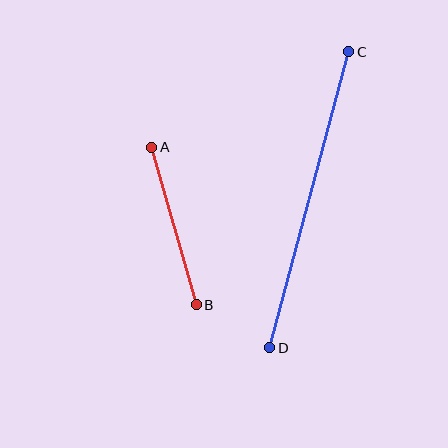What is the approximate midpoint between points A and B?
The midpoint is at approximately (174, 226) pixels.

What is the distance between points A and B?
The distance is approximately 164 pixels.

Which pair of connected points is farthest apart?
Points C and D are farthest apart.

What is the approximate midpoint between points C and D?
The midpoint is at approximately (309, 200) pixels.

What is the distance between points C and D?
The distance is approximately 307 pixels.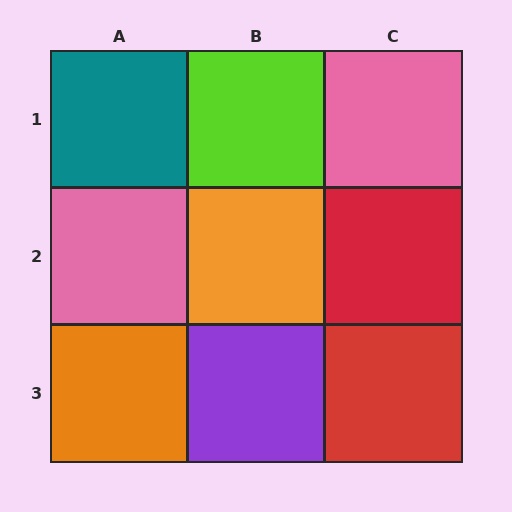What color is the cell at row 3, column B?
Purple.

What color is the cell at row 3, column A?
Orange.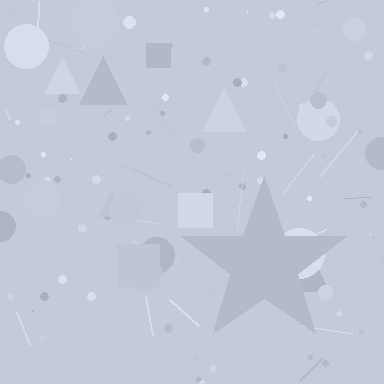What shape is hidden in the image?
A star is hidden in the image.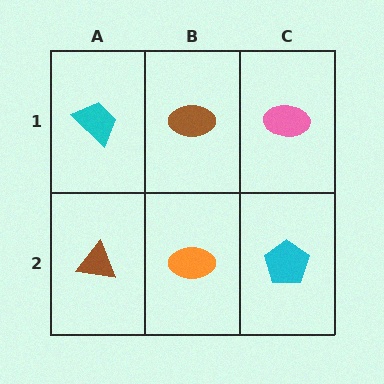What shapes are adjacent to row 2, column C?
A pink ellipse (row 1, column C), an orange ellipse (row 2, column B).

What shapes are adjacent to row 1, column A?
A brown triangle (row 2, column A), a brown ellipse (row 1, column B).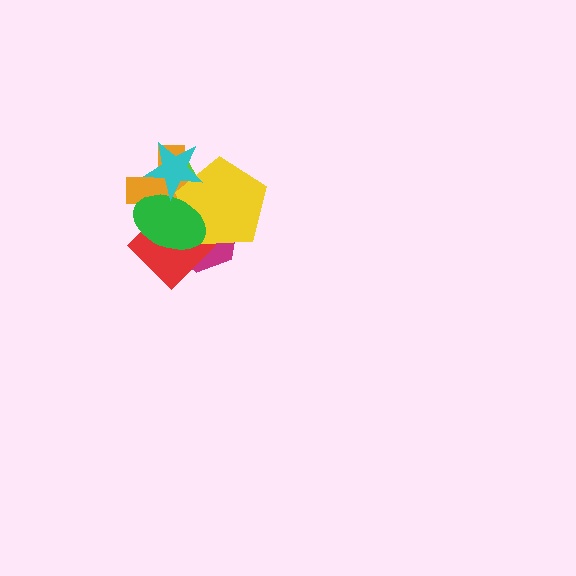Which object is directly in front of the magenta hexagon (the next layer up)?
The red diamond is directly in front of the magenta hexagon.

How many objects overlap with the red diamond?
5 objects overlap with the red diamond.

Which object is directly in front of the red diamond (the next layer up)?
The orange cross is directly in front of the red diamond.